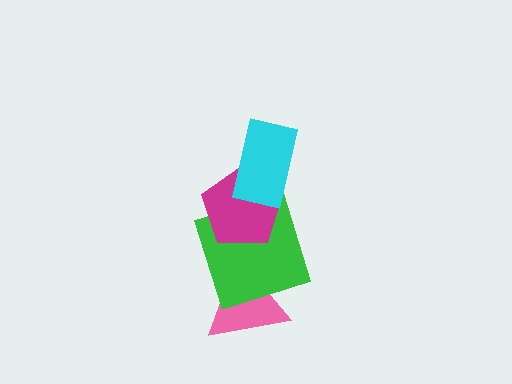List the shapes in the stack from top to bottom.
From top to bottom: the cyan rectangle, the magenta pentagon, the green square, the pink triangle.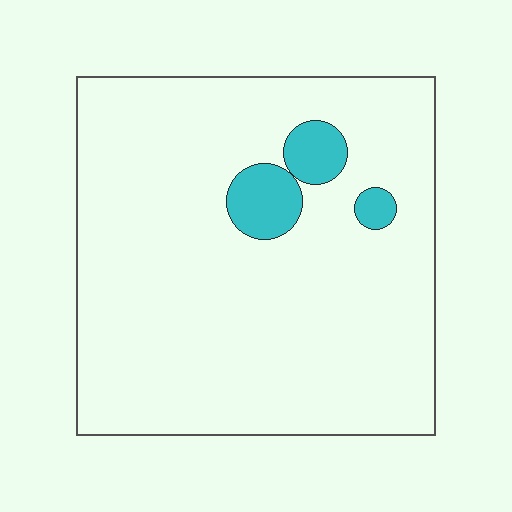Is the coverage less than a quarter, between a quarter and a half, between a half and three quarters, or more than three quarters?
Less than a quarter.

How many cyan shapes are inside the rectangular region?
3.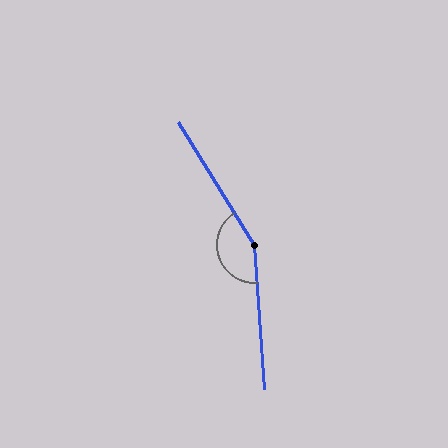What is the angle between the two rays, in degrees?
Approximately 152 degrees.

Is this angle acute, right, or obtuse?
It is obtuse.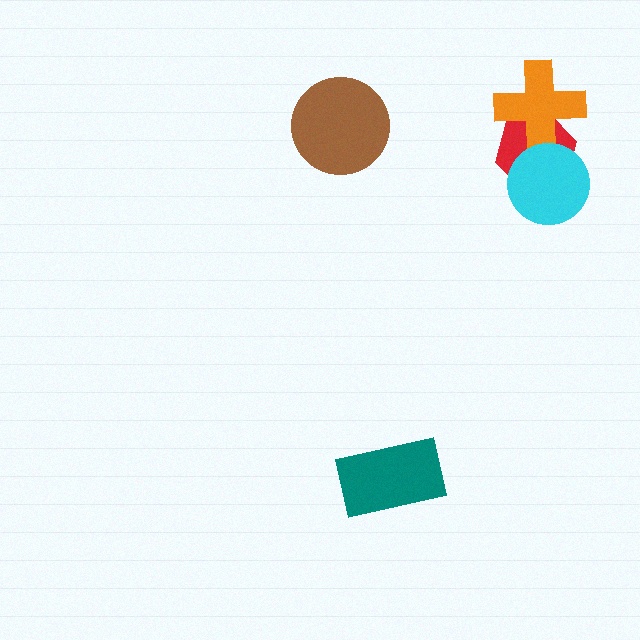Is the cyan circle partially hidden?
No, no other shape covers it.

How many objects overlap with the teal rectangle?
0 objects overlap with the teal rectangle.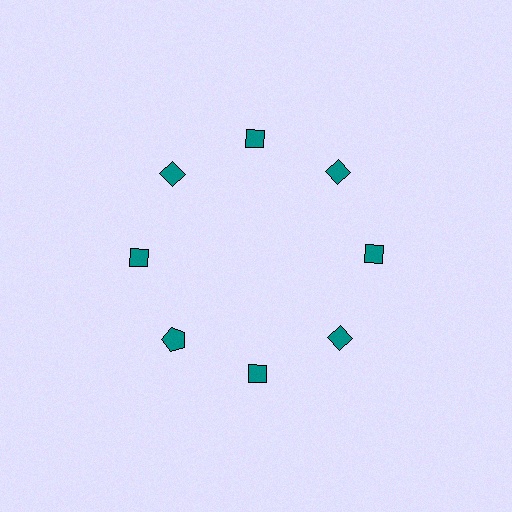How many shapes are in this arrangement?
There are 8 shapes arranged in a ring pattern.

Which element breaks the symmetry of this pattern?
The teal pentagon at roughly the 8 o'clock position breaks the symmetry. All other shapes are teal diamonds.